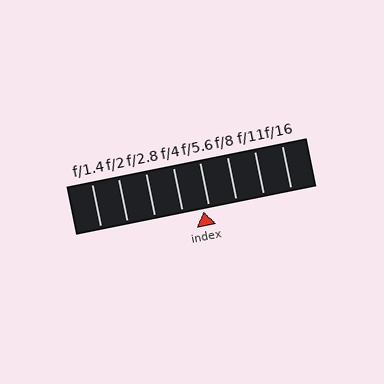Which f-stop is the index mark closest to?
The index mark is closest to f/5.6.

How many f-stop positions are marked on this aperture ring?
There are 8 f-stop positions marked.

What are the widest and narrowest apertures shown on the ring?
The widest aperture shown is f/1.4 and the narrowest is f/16.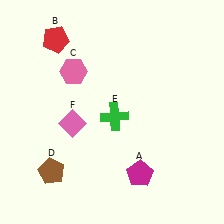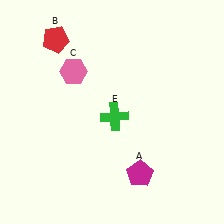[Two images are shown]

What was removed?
The pink diamond (F), the brown pentagon (D) were removed in Image 2.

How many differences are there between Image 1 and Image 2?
There are 2 differences between the two images.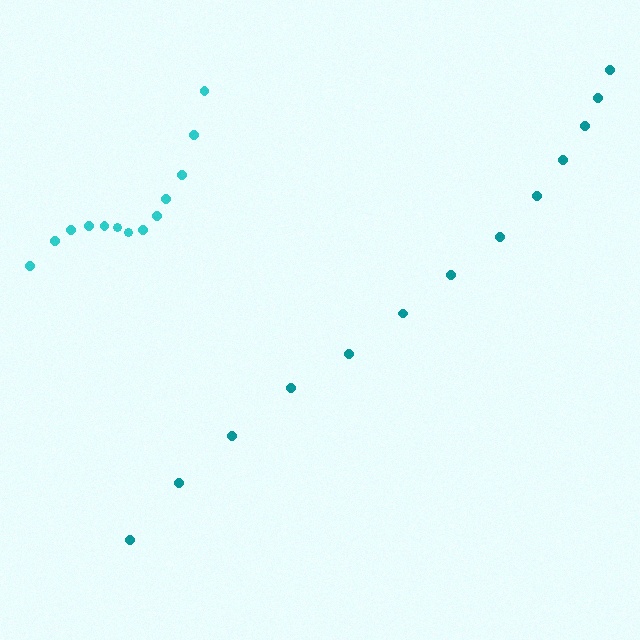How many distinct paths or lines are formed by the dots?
There are 2 distinct paths.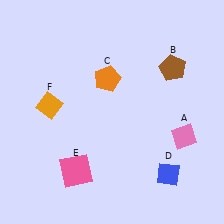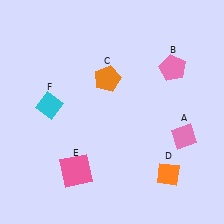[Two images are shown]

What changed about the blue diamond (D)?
In Image 1, D is blue. In Image 2, it changed to orange.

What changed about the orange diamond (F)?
In Image 1, F is orange. In Image 2, it changed to cyan.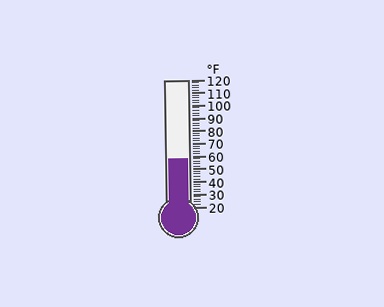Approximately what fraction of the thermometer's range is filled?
The thermometer is filled to approximately 40% of its range.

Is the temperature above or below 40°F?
The temperature is above 40°F.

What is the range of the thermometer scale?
The thermometer scale ranges from 20°F to 120°F.